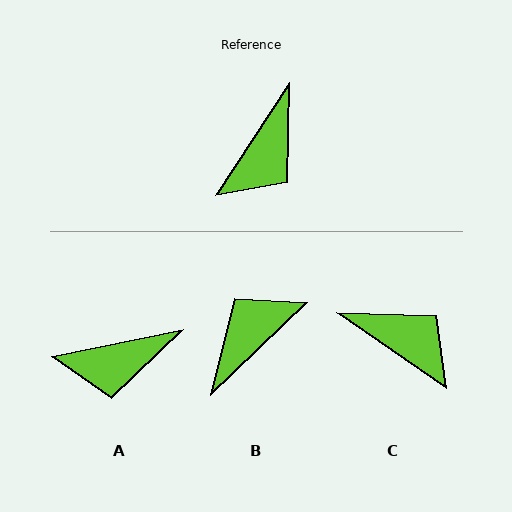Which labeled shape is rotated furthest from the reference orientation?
B, about 167 degrees away.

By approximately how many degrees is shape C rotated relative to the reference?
Approximately 89 degrees counter-clockwise.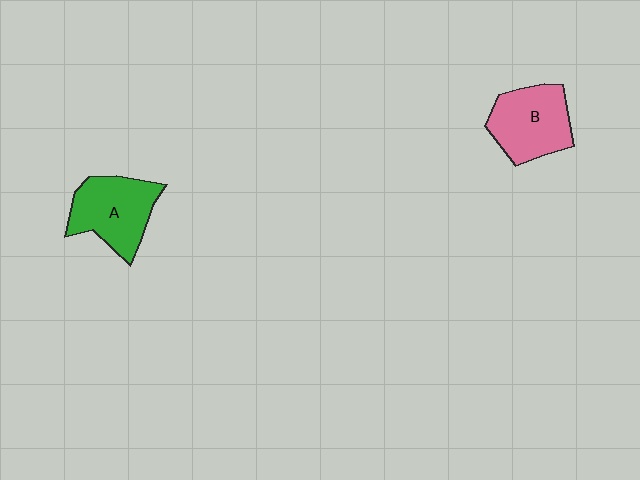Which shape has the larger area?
Shape A (green).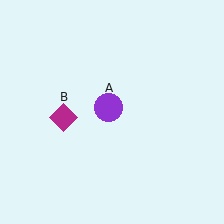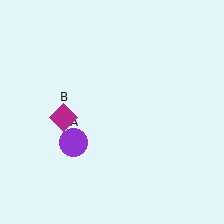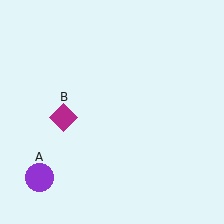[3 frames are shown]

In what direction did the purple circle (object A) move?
The purple circle (object A) moved down and to the left.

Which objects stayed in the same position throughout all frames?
Magenta diamond (object B) remained stationary.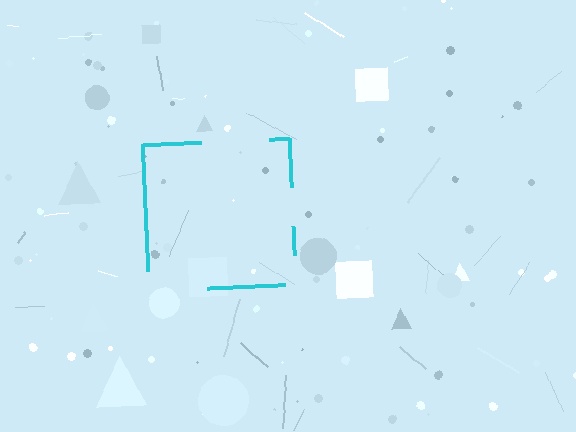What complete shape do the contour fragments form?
The contour fragments form a square.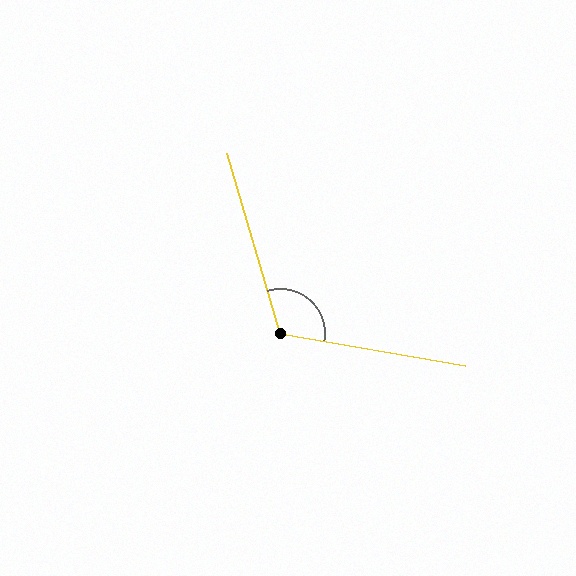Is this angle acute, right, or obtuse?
It is obtuse.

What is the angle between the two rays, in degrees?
Approximately 117 degrees.